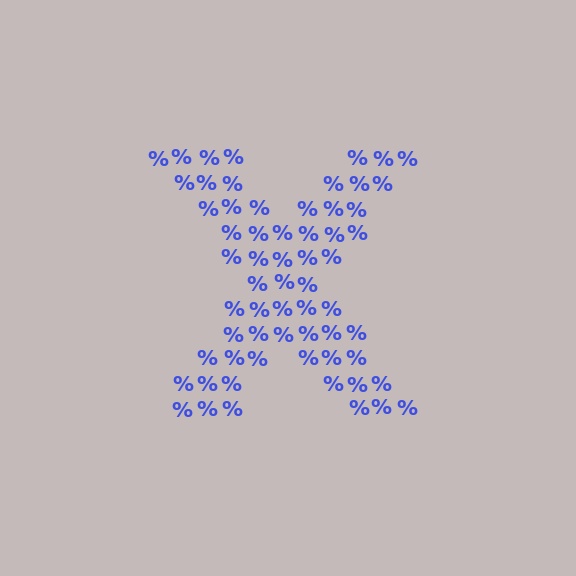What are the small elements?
The small elements are percent signs.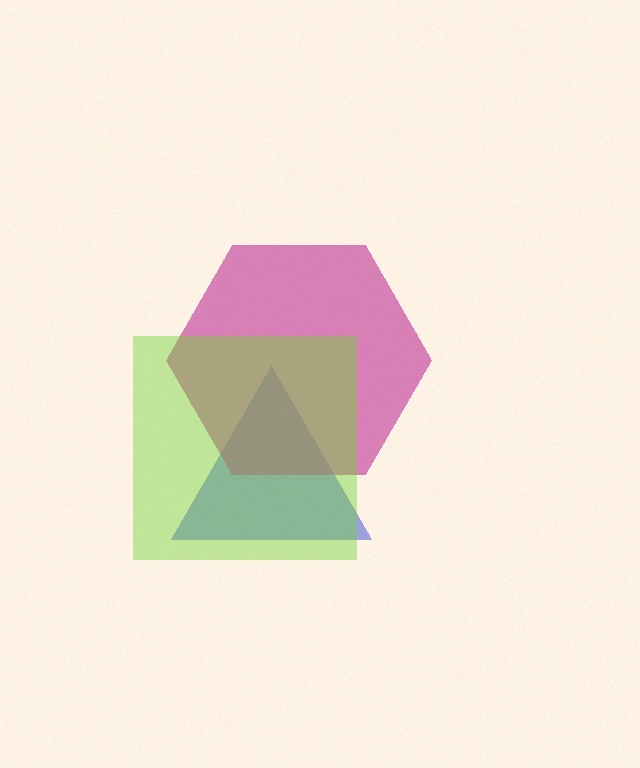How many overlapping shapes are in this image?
There are 3 overlapping shapes in the image.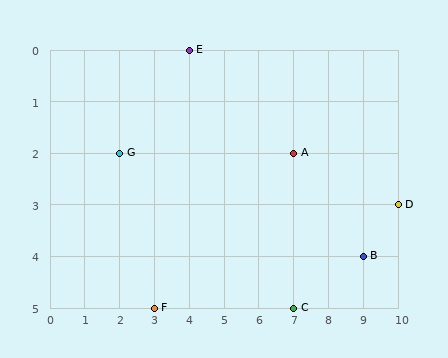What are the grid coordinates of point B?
Point B is at grid coordinates (9, 4).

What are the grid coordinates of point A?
Point A is at grid coordinates (7, 2).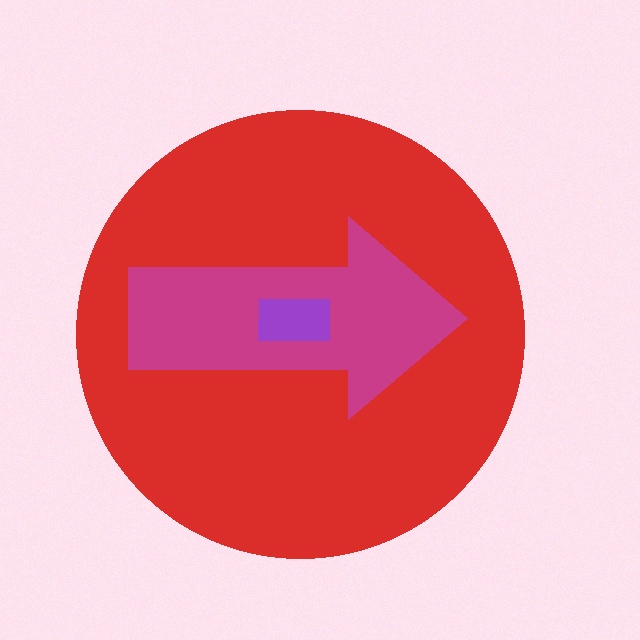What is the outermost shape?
The red circle.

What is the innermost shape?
The purple rectangle.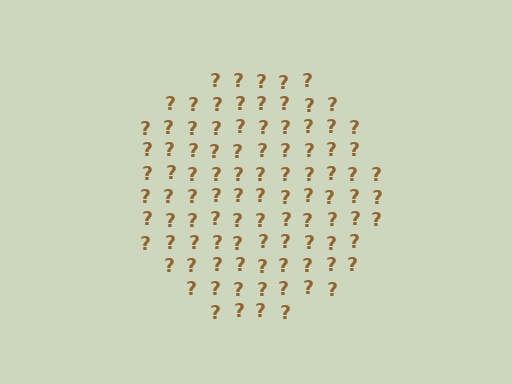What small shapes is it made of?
It is made of small question marks.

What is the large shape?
The large shape is a circle.